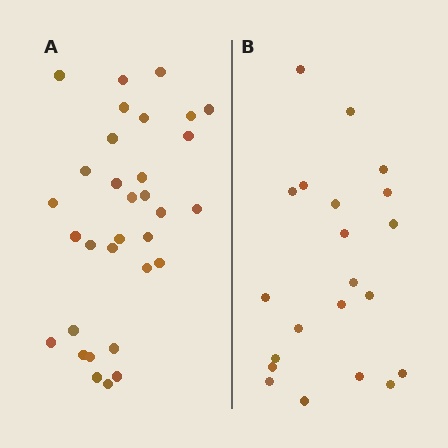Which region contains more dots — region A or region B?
Region A (the left region) has more dots.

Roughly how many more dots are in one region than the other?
Region A has roughly 12 or so more dots than region B.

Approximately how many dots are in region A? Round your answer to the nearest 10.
About 30 dots. (The exact count is 32, which rounds to 30.)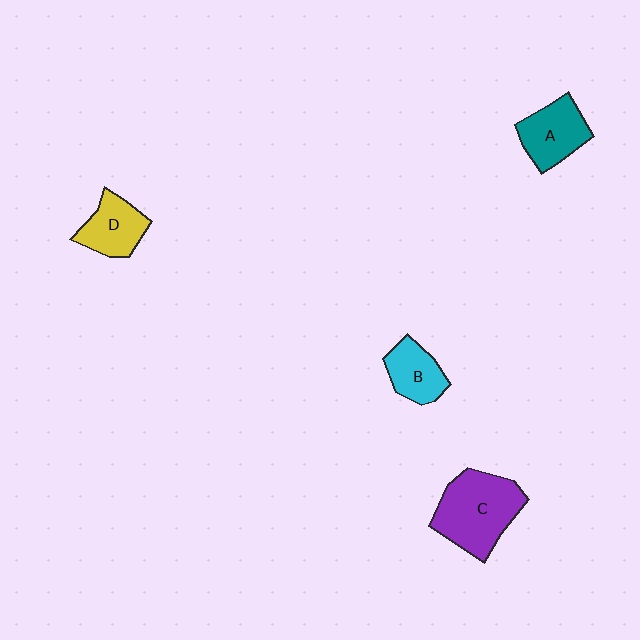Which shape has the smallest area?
Shape B (cyan).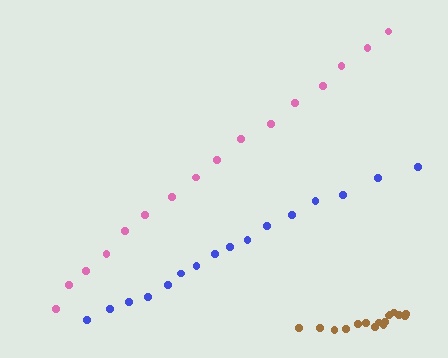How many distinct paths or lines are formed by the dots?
There are 3 distinct paths.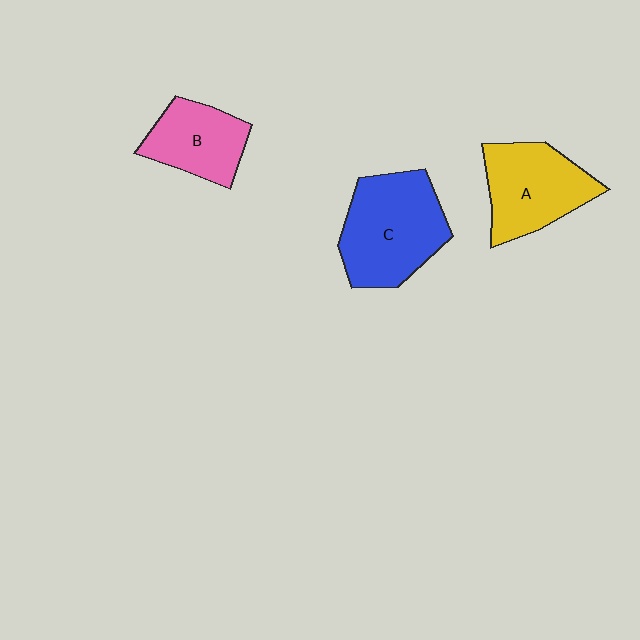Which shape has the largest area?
Shape C (blue).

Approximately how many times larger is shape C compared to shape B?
Approximately 1.6 times.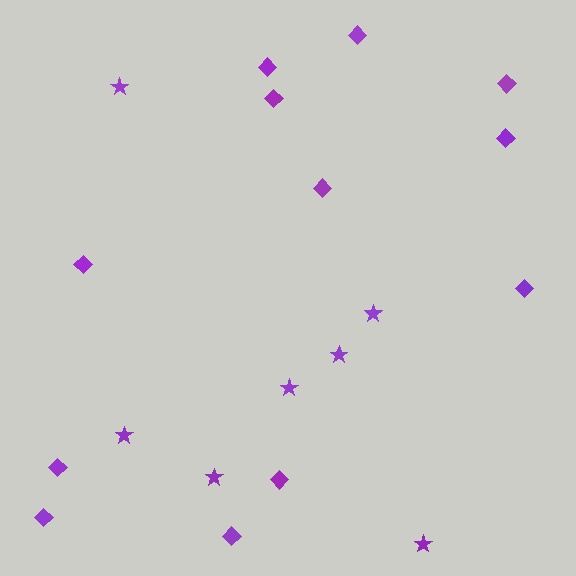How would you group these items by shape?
There are 2 groups: one group of diamonds (12) and one group of stars (7).